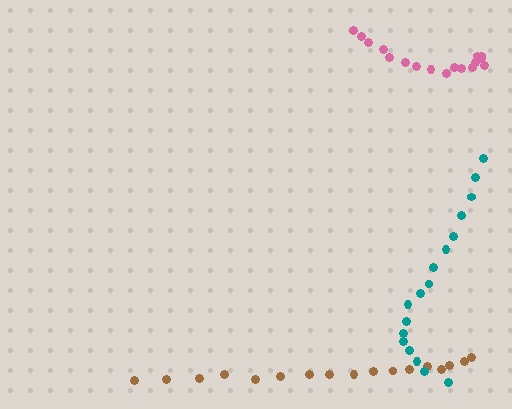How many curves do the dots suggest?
There are 3 distinct paths.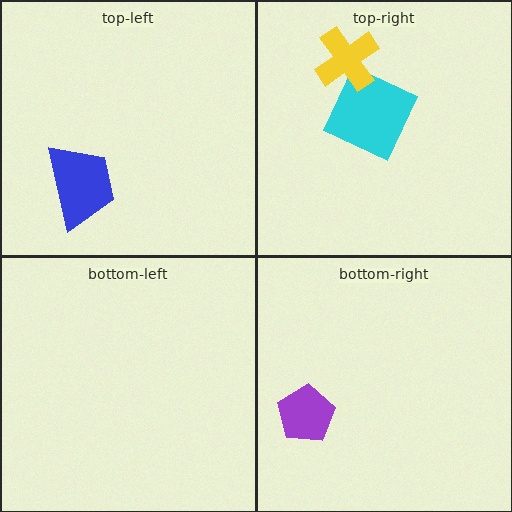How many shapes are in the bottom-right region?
1.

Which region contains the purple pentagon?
The bottom-right region.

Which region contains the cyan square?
The top-right region.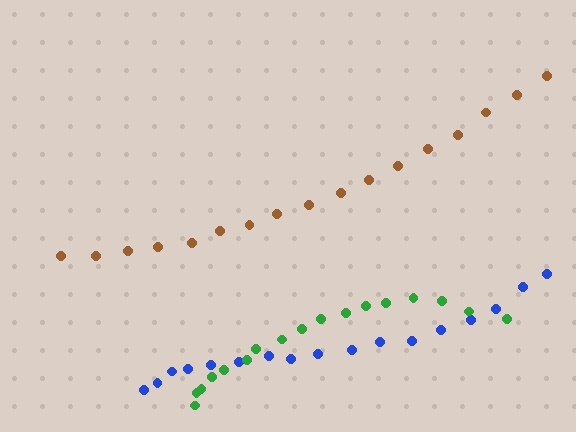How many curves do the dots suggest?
There are 3 distinct paths.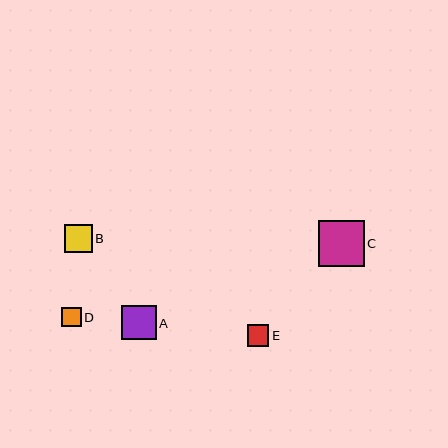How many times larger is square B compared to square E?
Square B is approximately 1.3 times the size of square E.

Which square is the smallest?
Square D is the smallest with a size of approximately 19 pixels.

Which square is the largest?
Square C is the largest with a size of approximately 46 pixels.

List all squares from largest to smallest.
From largest to smallest: C, A, B, E, D.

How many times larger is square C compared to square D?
Square C is approximately 2.4 times the size of square D.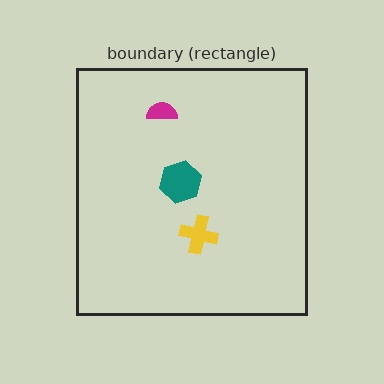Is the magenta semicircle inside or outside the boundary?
Inside.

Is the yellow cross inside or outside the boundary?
Inside.